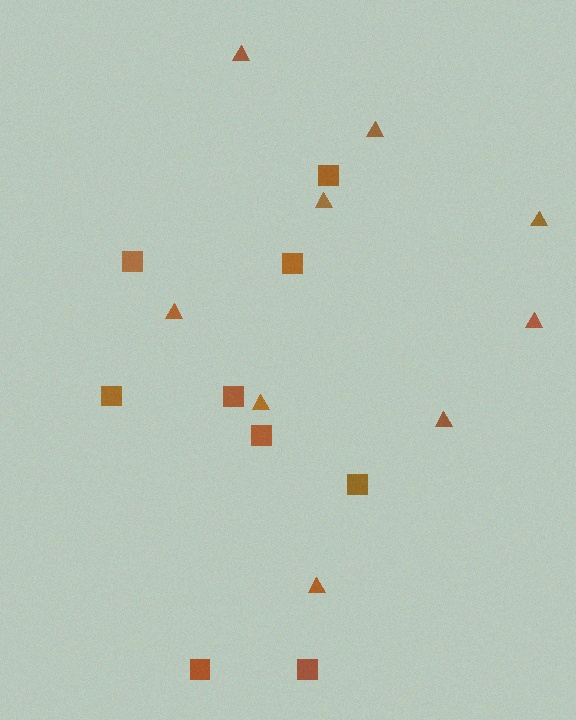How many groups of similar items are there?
There are 2 groups: one group of squares (9) and one group of triangles (9).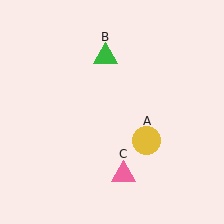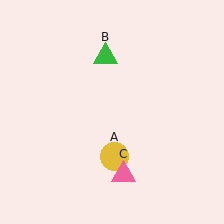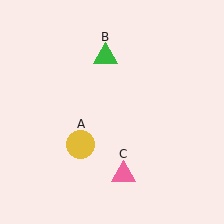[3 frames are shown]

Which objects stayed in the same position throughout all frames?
Green triangle (object B) and pink triangle (object C) remained stationary.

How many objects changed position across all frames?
1 object changed position: yellow circle (object A).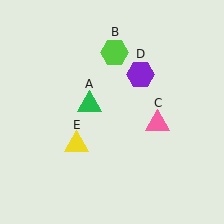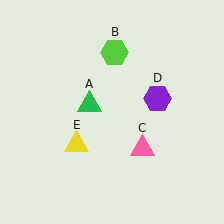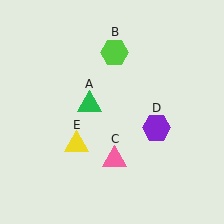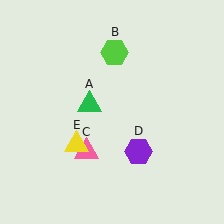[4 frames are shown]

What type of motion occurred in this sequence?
The pink triangle (object C), purple hexagon (object D) rotated clockwise around the center of the scene.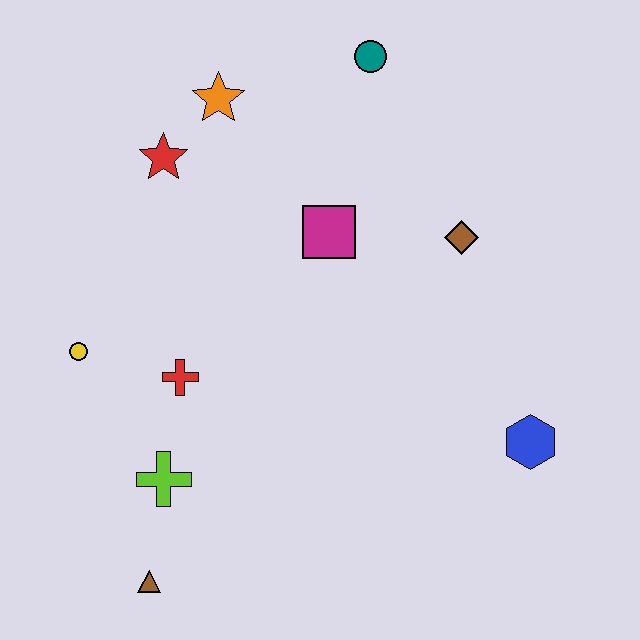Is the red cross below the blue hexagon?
No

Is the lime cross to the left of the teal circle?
Yes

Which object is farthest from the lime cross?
The teal circle is farthest from the lime cross.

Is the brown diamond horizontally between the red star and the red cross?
No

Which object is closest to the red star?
The orange star is closest to the red star.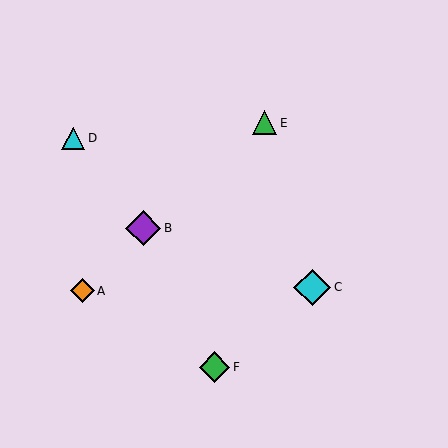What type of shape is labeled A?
Shape A is an orange diamond.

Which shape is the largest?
The cyan diamond (labeled C) is the largest.